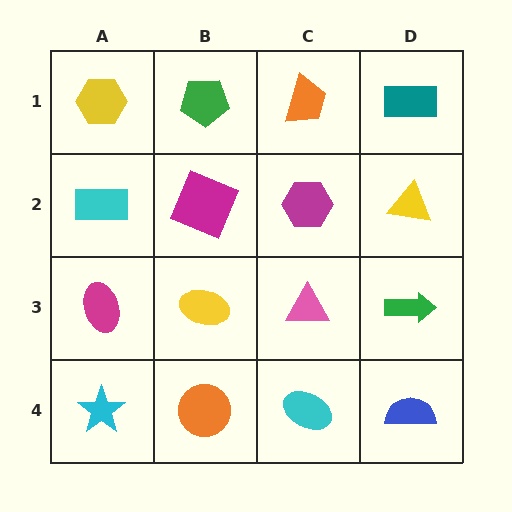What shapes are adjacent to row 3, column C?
A magenta hexagon (row 2, column C), a cyan ellipse (row 4, column C), a yellow ellipse (row 3, column B), a green arrow (row 3, column D).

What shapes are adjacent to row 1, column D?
A yellow triangle (row 2, column D), an orange trapezoid (row 1, column C).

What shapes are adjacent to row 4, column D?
A green arrow (row 3, column D), a cyan ellipse (row 4, column C).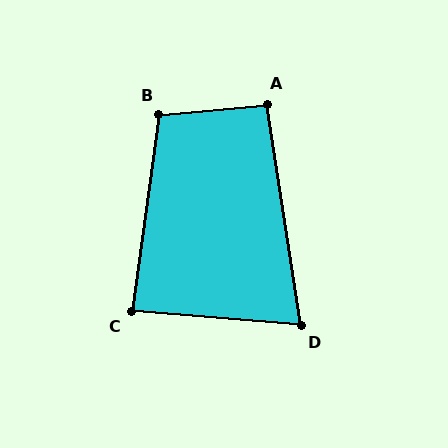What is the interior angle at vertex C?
Approximately 87 degrees (approximately right).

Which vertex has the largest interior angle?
B, at approximately 103 degrees.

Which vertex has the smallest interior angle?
D, at approximately 77 degrees.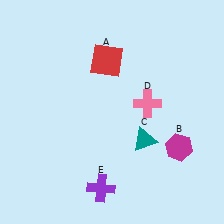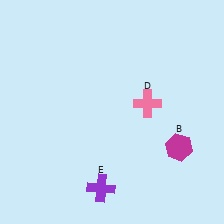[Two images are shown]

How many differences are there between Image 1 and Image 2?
There are 2 differences between the two images.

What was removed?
The red square (A), the teal triangle (C) were removed in Image 2.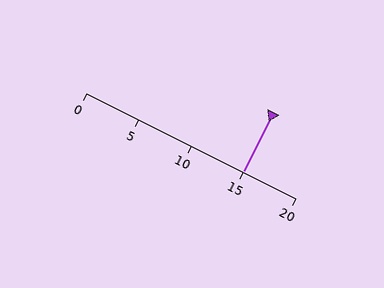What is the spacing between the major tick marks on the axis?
The major ticks are spaced 5 apart.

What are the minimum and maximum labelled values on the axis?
The axis runs from 0 to 20.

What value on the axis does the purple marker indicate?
The marker indicates approximately 15.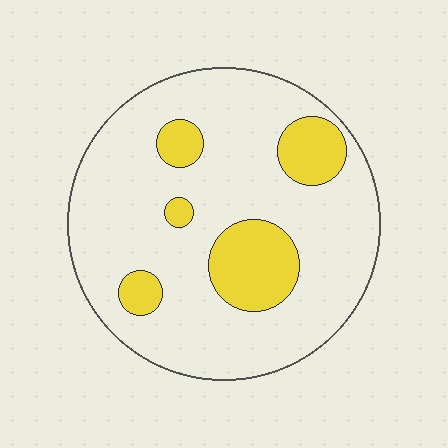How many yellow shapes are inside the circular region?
5.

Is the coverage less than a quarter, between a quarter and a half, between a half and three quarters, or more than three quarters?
Less than a quarter.